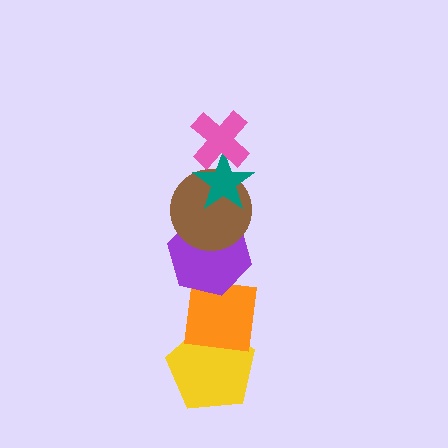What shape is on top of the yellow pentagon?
The orange square is on top of the yellow pentagon.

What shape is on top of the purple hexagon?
The brown circle is on top of the purple hexagon.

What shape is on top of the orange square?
The purple hexagon is on top of the orange square.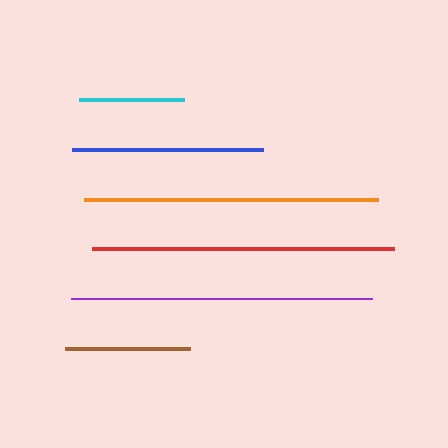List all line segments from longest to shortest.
From longest to shortest: red, purple, orange, blue, brown, cyan.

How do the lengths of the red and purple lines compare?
The red and purple lines are approximately the same length.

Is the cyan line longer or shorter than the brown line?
The brown line is longer than the cyan line.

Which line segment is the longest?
The red line is the longest at approximately 302 pixels.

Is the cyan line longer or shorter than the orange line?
The orange line is longer than the cyan line.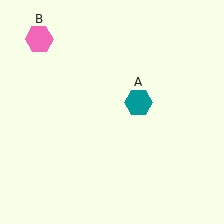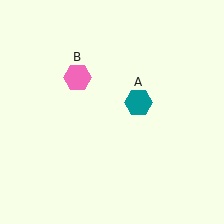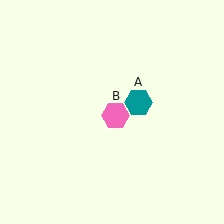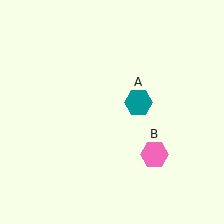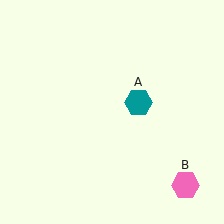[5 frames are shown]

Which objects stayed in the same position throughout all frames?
Teal hexagon (object A) remained stationary.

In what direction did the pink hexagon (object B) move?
The pink hexagon (object B) moved down and to the right.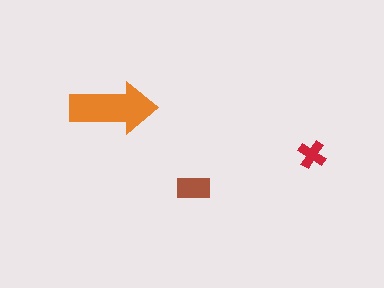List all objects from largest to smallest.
The orange arrow, the brown rectangle, the red cross.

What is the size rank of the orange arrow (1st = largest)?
1st.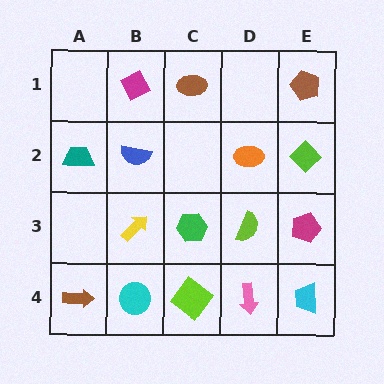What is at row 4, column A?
A brown arrow.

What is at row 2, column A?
A teal trapezoid.